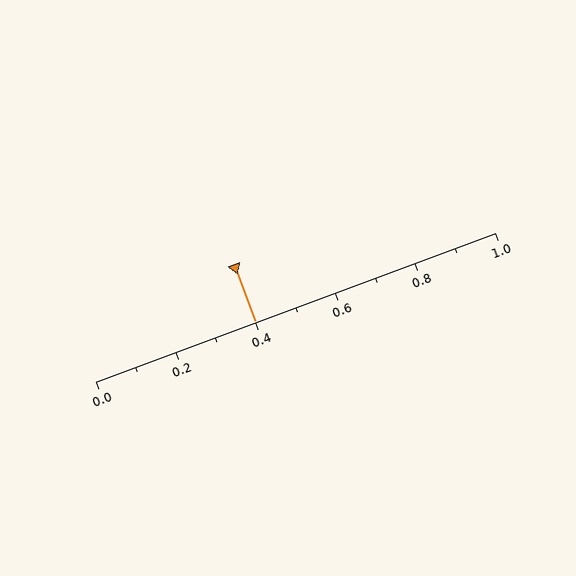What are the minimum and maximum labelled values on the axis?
The axis runs from 0.0 to 1.0.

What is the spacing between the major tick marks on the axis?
The major ticks are spaced 0.2 apart.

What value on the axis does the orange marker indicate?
The marker indicates approximately 0.4.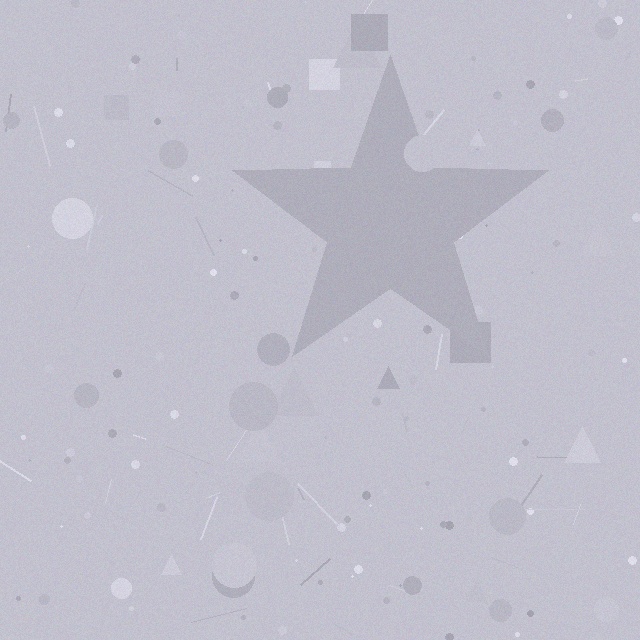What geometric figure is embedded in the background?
A star is embedded in the background.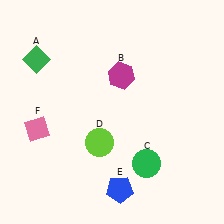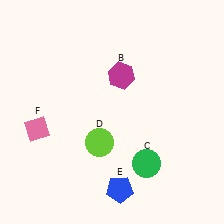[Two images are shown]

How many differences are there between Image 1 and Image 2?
There is 1 difference between the two images.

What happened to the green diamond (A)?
The green diamond (A) was removed in Image 2. It was in the top-left area of Image 1.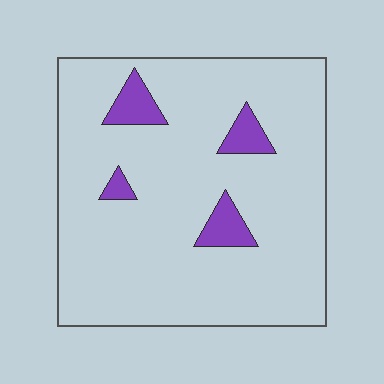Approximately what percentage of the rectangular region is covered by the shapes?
Approximately 10%.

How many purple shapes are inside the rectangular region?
4.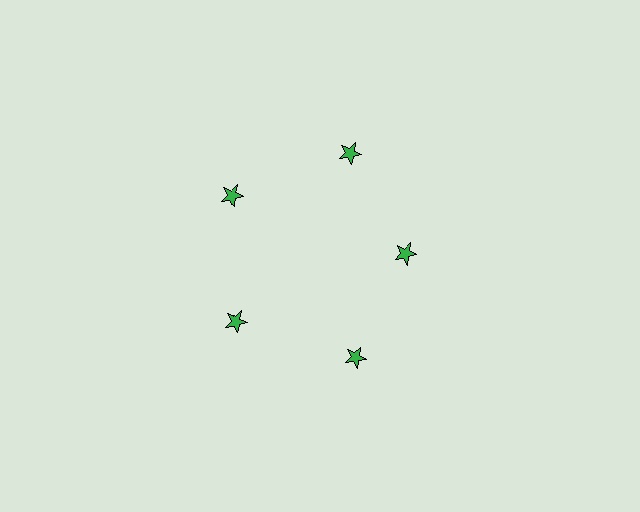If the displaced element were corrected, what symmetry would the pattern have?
It would have 5-fold rotational symmetry — the pattern would map onto itself every 72 degrees.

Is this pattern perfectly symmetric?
No. The 5 green stars are arranged in a ring, but one element near the 3 o'clock position is pulled inward toward the center, breaking the 5-fold rotational symmetry.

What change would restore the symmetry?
The symmetry would be restored by moving it outward, back onto the ring so that all 5 stars sit at equal angles and equal distance from the center.